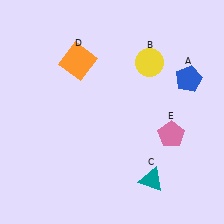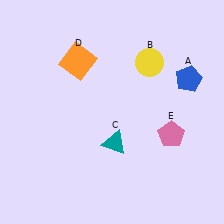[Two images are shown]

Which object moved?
The teal triangle (C) moved up.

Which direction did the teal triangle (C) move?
The teal triangle (C) moved up.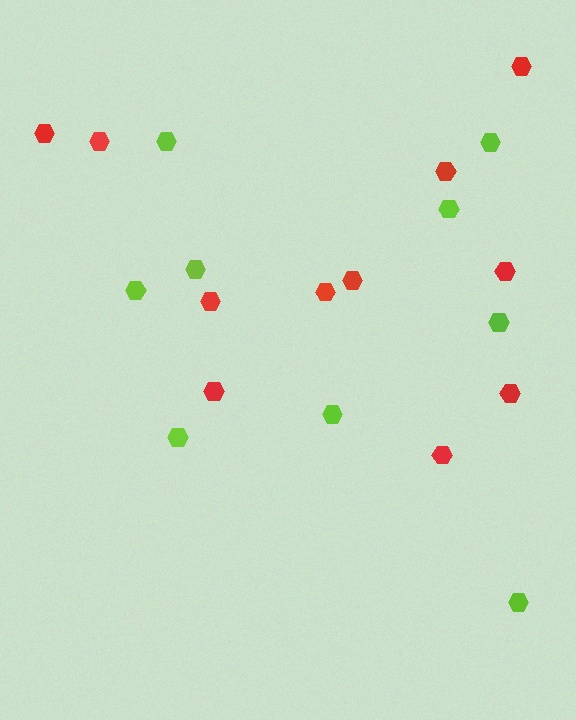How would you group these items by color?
There are 2 groups: one group of lime hexagons (9) and one group of red hexagons (11).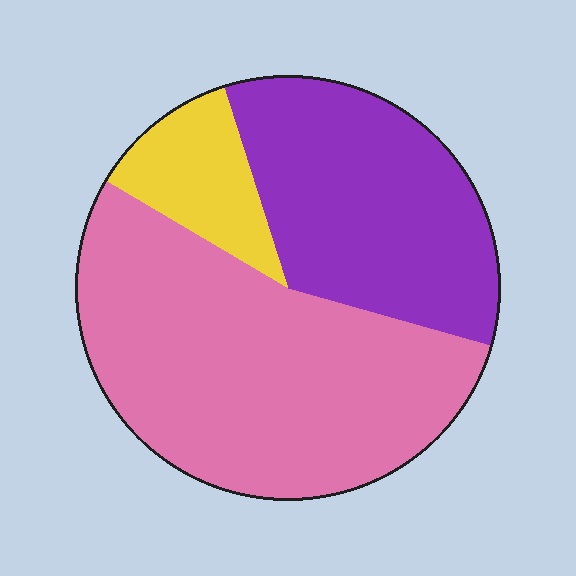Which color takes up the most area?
Pink, at roughly 55%.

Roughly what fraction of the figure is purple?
Purple takes up about one third (1/3) of the figure.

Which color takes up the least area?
Yellow, at roughly 10%.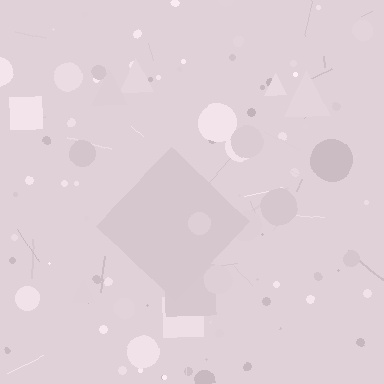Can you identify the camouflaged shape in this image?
The camouflaged shape is a diamond.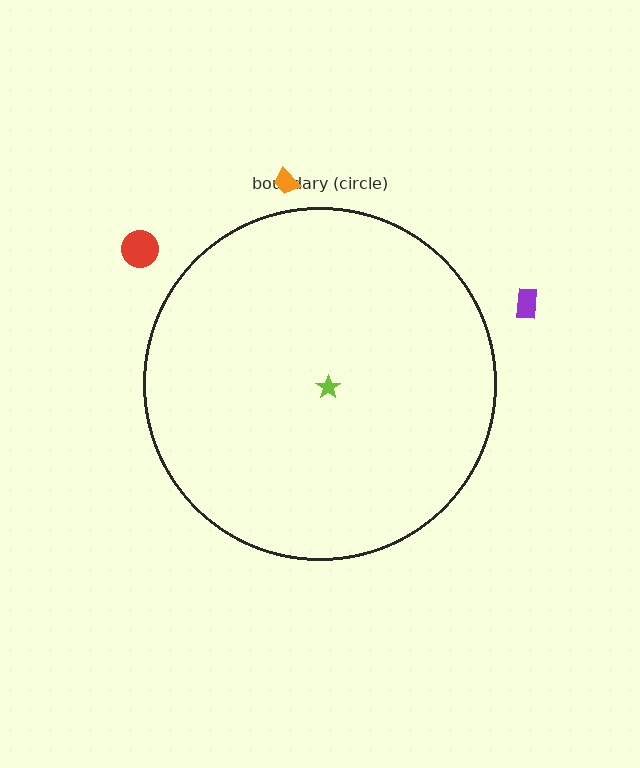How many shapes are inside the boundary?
1 inside, 3 outside.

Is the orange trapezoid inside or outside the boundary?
Outside.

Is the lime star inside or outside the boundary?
Inside.